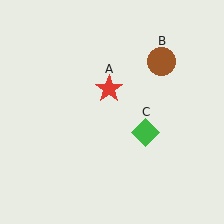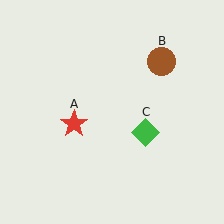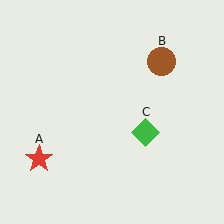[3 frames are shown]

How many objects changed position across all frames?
1 object changed position: red star (object A).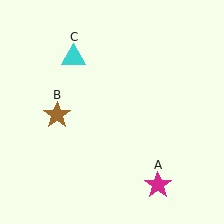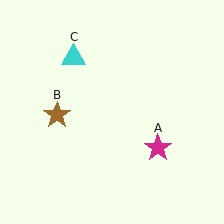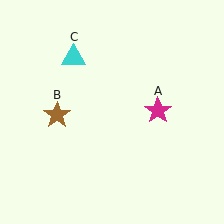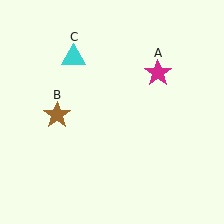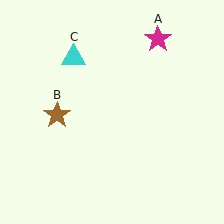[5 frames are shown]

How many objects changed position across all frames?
1 object changed position: magenta star (object A).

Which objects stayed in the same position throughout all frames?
Brown star (object B) and cyan triangle (object C) remained stationary.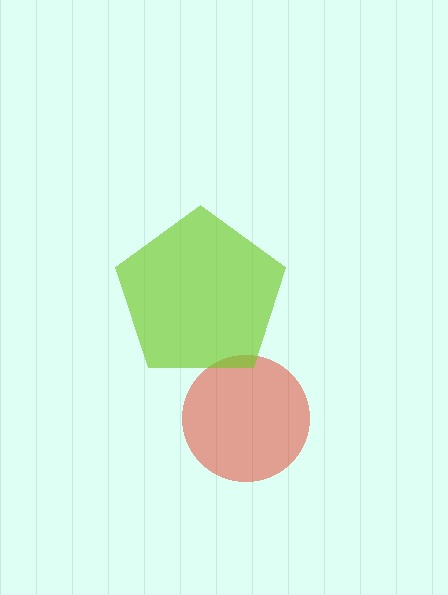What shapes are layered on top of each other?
The layered shapes are: a red circle, a lime pentagon.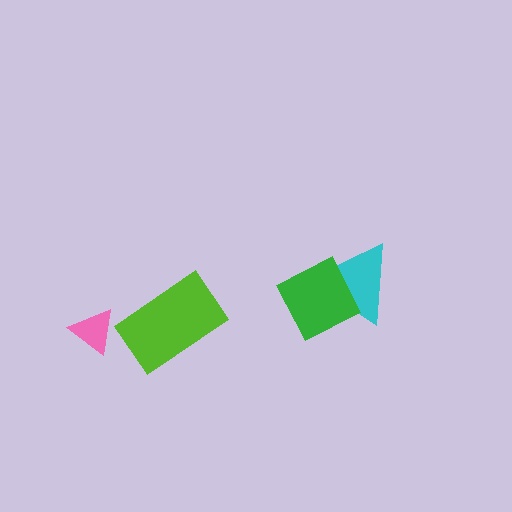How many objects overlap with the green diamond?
1 object overlaps with the green diamond.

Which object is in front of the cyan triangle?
The green diamond is in front of the cyan triangle.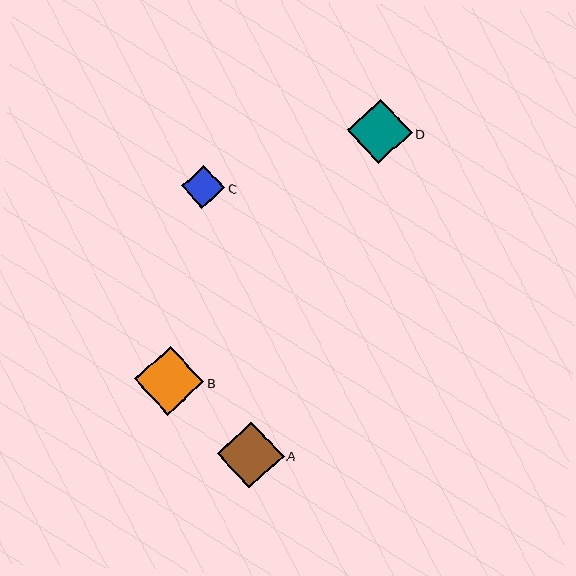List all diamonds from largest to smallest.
From largest to smallest: B, A, D, C.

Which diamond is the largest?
Diamond B is the largest with a size of approximately 69 pixels.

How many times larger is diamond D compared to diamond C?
Diamond D is approximately 1.5 times the size of diamond C.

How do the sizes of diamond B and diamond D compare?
Diamond B and diamond D are approximately the same size.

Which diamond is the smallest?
Diamond C is the smallest with a size of approximately 43 pixels.